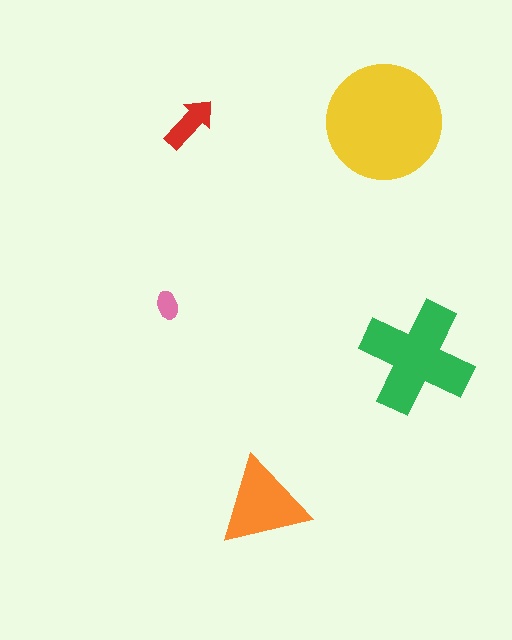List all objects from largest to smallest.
The yellow circle, the green cross, the orange triangle, the red arrow, the pink ellipse.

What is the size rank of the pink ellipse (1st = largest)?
5th.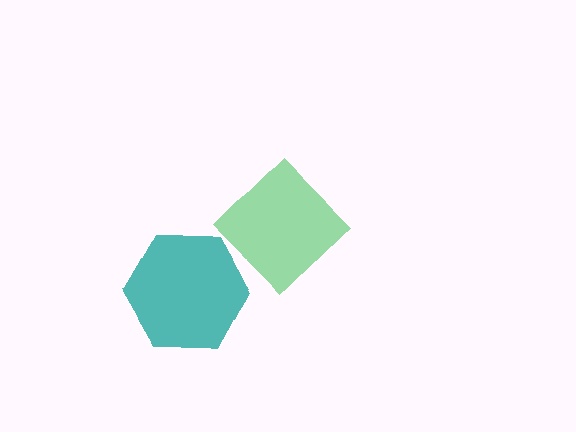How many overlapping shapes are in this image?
There are 2 overlapping shapes in the image.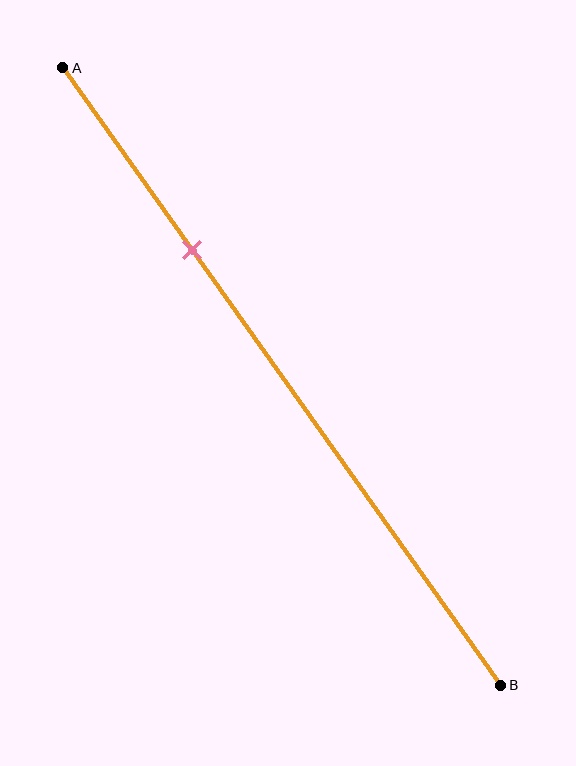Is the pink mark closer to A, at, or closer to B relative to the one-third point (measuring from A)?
The pink mark is closer to point A than the one-third point of segment AB.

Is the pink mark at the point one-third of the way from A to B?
No, the mark is at about 30% from A, not at the 33% one-third point.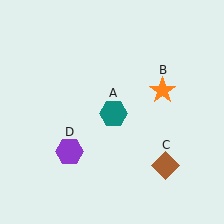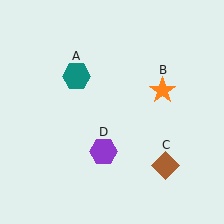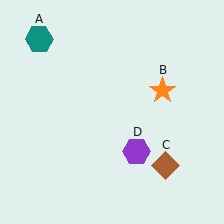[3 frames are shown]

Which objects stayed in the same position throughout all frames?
Orange star (object B) and brown diamond (object C) remained stationary.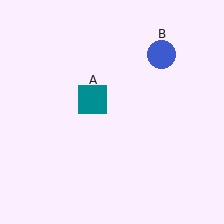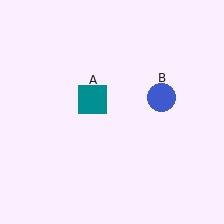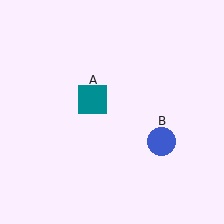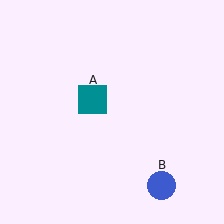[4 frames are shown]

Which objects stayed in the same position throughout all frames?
Teal square (object A) remained stationary.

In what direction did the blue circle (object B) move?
The blue circle (object B) moved down.